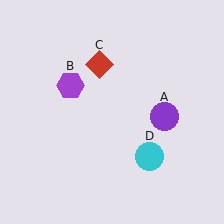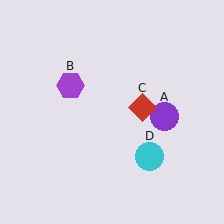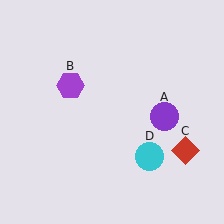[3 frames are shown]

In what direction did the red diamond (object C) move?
The red diamond (object C) moved down and to the right.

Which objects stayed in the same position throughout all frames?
Purple circle (object A) and purple hexagon (object B) and cyan circle (object D) remained stationary.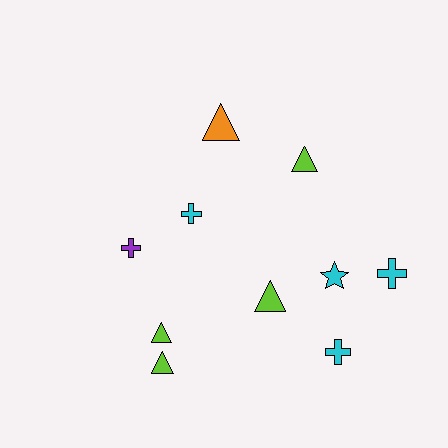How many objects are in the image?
There are 10 objects.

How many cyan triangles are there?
There are no cyan triangles.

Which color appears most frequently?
Lime, with 4 objects.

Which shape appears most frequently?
Triangle, with 5 objects.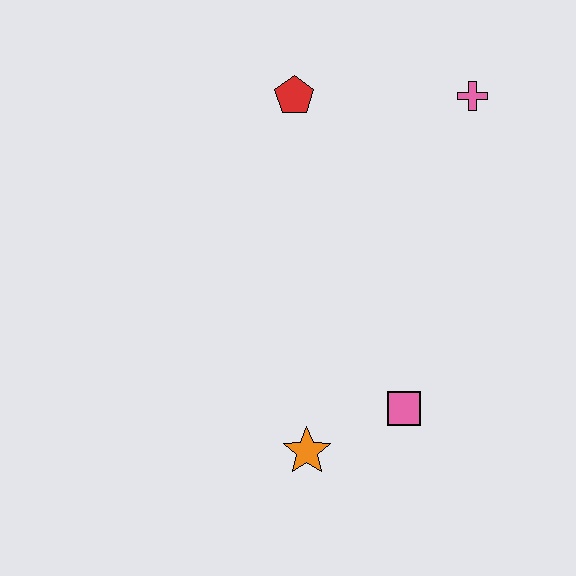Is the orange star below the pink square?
Yes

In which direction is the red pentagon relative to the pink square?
The red pentagon is above the pink square.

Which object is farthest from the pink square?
The red pentagon is farthest from the pink square.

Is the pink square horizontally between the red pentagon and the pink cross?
Yes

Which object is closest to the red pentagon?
The pink cross is closest to the red pentagon.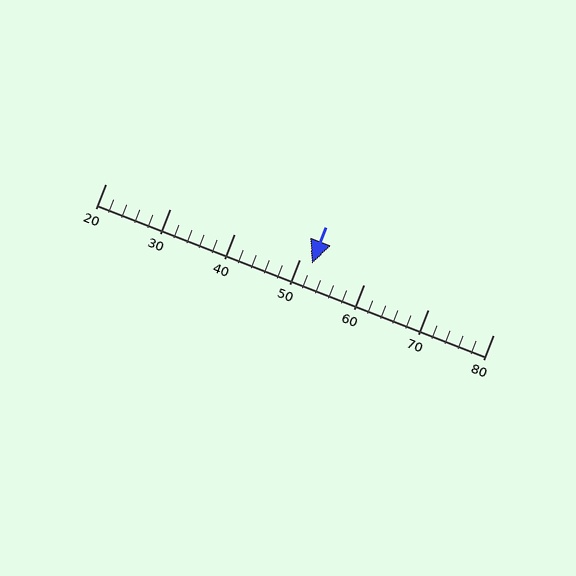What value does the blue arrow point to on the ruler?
The blue arrow points to approximately 52.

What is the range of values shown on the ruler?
The ruler shows values from 20 to 80.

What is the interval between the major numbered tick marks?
The major tick marks are spaced 10 units apart.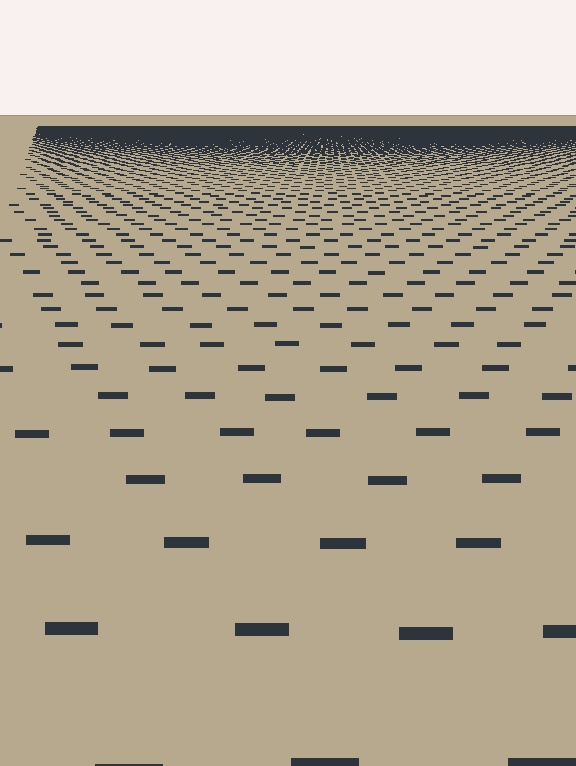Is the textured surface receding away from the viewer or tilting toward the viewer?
The surface is receding away from the viewer. Texture elements get smaller and denser toward the top.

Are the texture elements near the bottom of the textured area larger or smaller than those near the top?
Larger. Near the bottom, elements are closer to the viewer and appear at a bigger on-screen size.